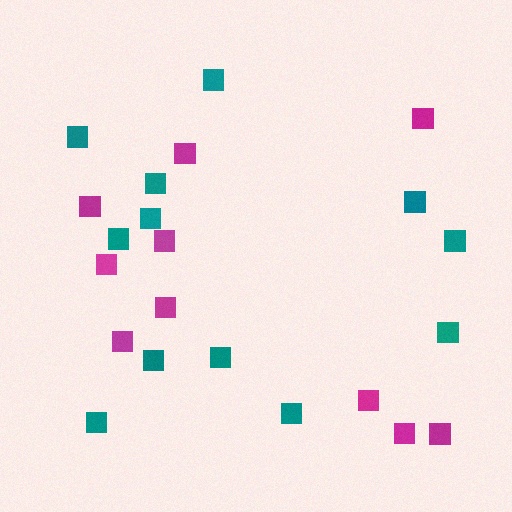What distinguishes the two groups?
There are 2 groups: one group of magenta squares (10) and one group of teal squares (12).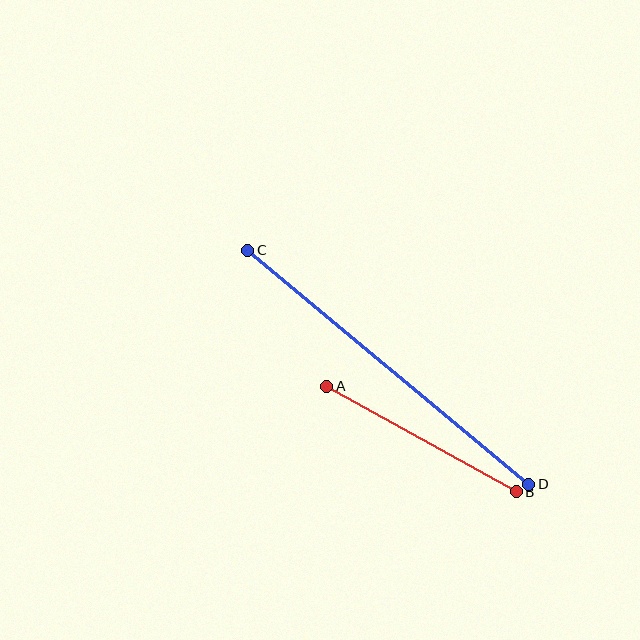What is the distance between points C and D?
The distance is approximately 366 pixels.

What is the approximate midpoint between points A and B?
The midpoint is at approximately (422, 439) pixels.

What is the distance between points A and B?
The distance is approximately 217 pixels.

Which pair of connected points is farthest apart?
Points C and D are farthest apart.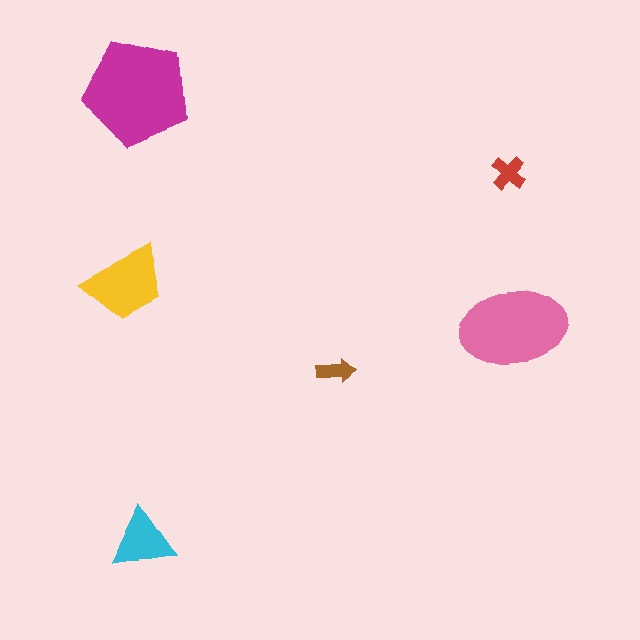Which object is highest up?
The magenta pentagon is topmost.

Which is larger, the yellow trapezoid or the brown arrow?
The yellow trapezoid.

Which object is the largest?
The magenta pentagon.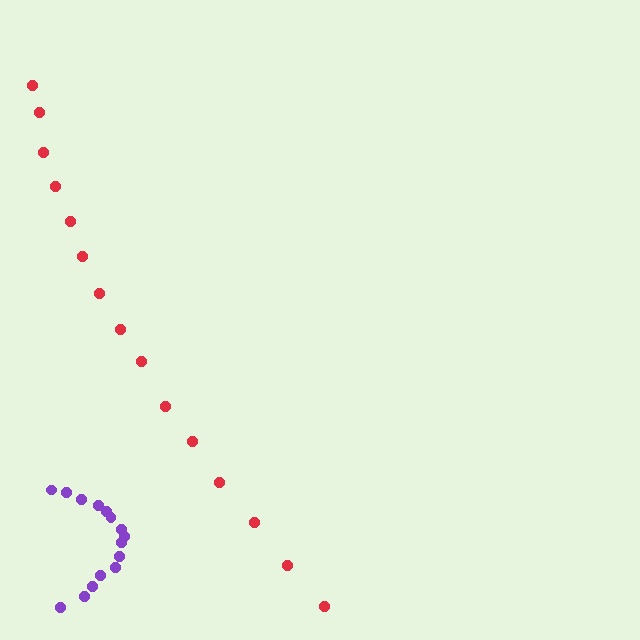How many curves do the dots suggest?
There are 2 distinct paths.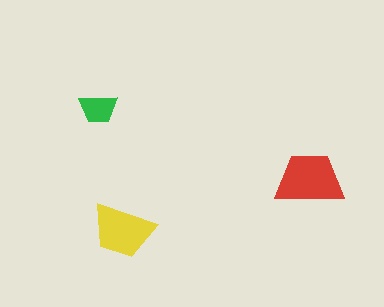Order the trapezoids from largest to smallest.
the red one, the yellow one, the green one.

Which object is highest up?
The green trapezoid is topmost.